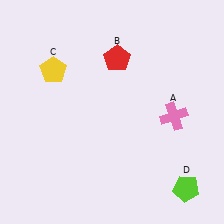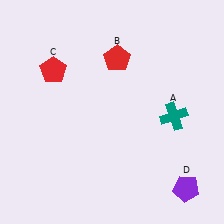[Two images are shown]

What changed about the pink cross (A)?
In Image 1, A is pink. In Image 2, it changed to teal.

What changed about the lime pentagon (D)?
In Image 1, D is lime. In Image 2, it changed to purple.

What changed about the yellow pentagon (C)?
In Image 1, C is yellow. In Image 2, it changed to red.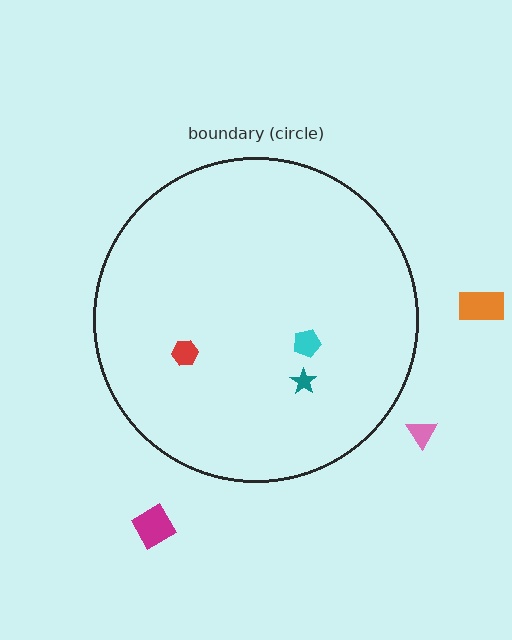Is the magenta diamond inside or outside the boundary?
Outside.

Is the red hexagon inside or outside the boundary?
Inside.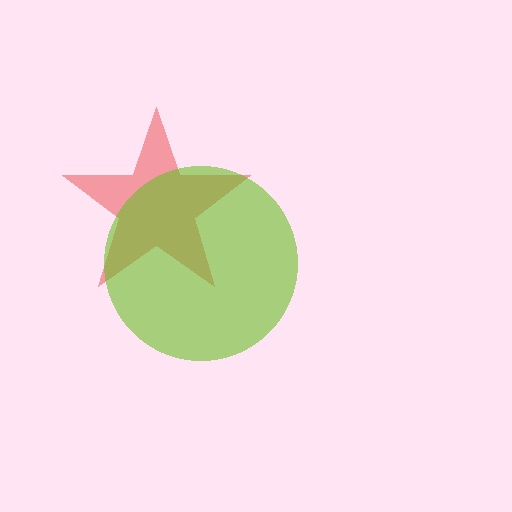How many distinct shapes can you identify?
There are 2 distinct shapes: a red star, a lime circle.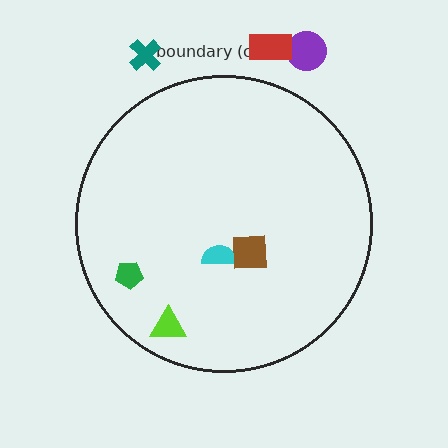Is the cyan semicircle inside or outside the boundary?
Inside.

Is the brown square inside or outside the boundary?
Inside.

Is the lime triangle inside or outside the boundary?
Inside.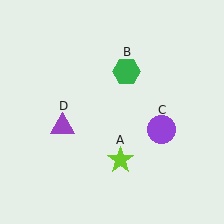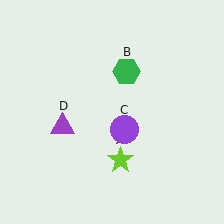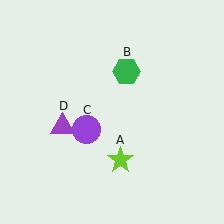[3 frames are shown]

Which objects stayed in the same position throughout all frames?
Lime star (object A) and green hexagon (object B) and purple triangle (object D) remained stationary.